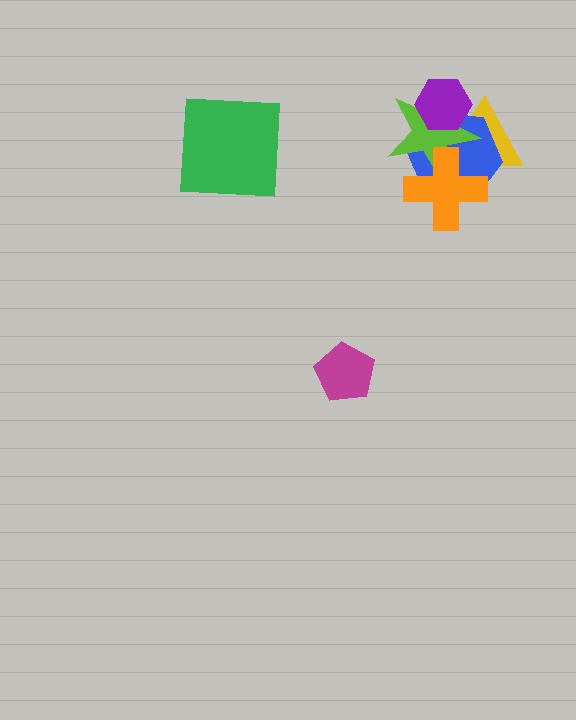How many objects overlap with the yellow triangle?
4 objects overlap with the yellow triangle.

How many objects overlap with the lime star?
4 objects overlap with the lime star.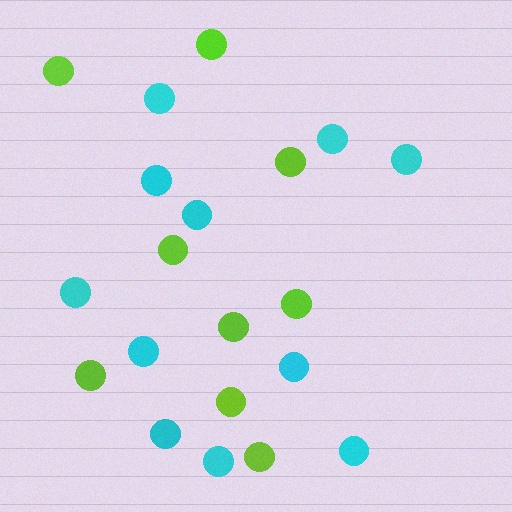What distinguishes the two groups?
There are 2 groups: one group of cyan circles (11) and one group of lime circles (9).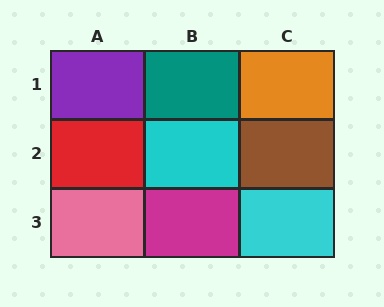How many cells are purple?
1 cell is purple.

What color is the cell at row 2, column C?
Brown.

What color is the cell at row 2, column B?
Cyan.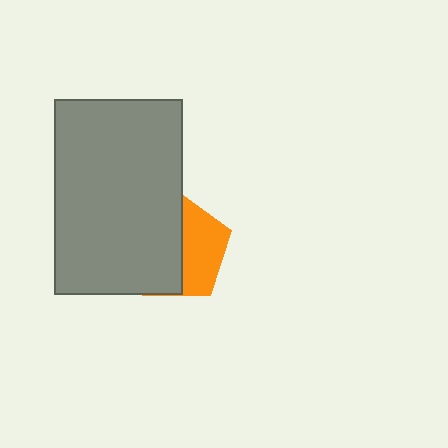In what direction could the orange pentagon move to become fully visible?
The orange pentagon could move right. That would shift it out from behind the gray rectangle entirely.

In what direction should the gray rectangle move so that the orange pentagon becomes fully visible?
The gray rectangle should move left. That is the shortest direction to clear the overlap and leave the orange pentagon fully visible.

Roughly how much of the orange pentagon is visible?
A small part of it is visible (roughly 41%).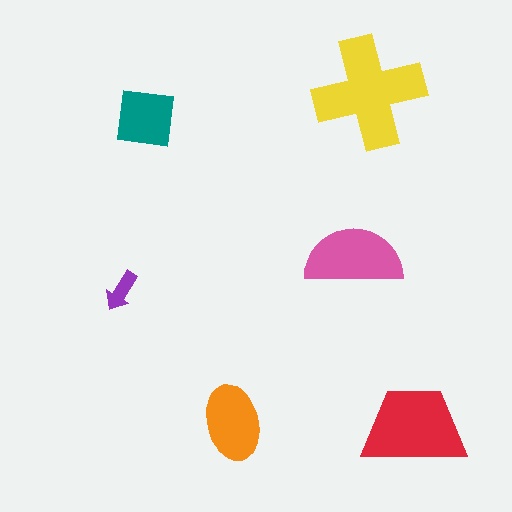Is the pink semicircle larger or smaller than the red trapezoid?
Smaller.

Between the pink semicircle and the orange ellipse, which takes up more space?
The pink semicircle.